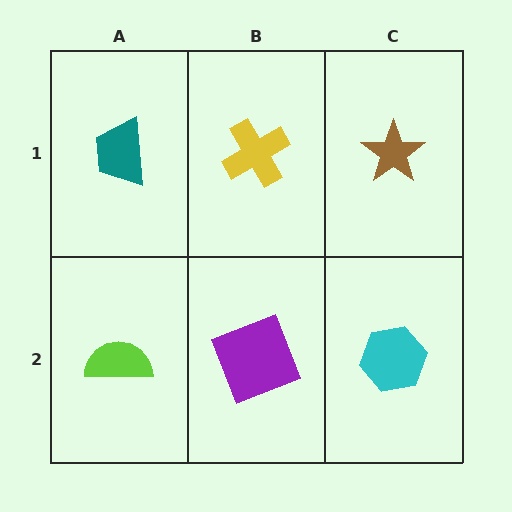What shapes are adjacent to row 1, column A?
A lime semicircle (row 2, column A), a yellow cross (row 1, column B).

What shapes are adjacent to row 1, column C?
A cyan hexagon (row 2, column C), a yellow cross (row 1, column B).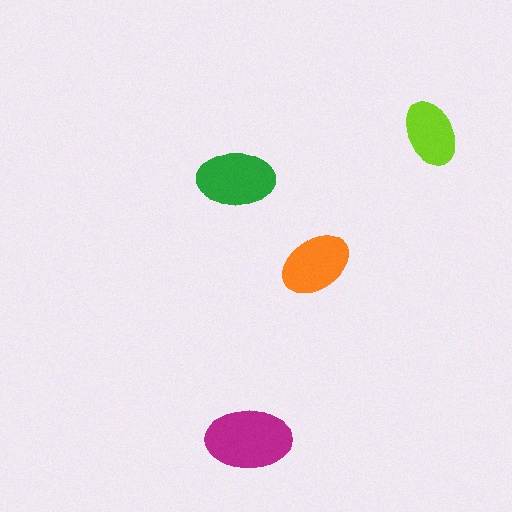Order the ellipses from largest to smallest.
the magenta one, the green one, the orange one, the lime one.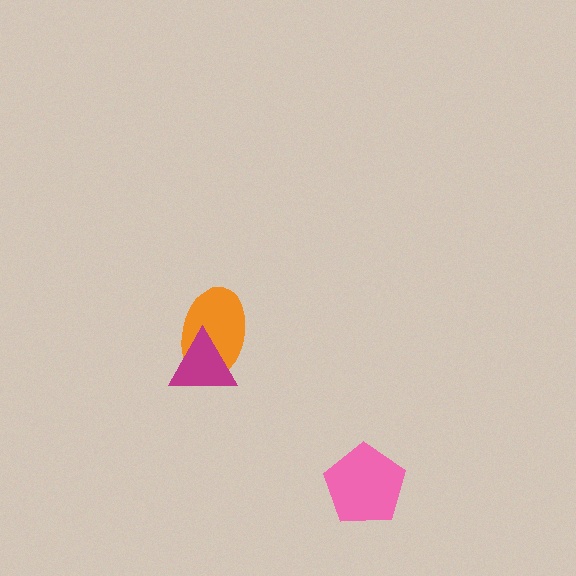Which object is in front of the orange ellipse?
The magenta triangle is in front of the orange ellipse.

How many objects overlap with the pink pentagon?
0 objects overlap with the pink pentagon.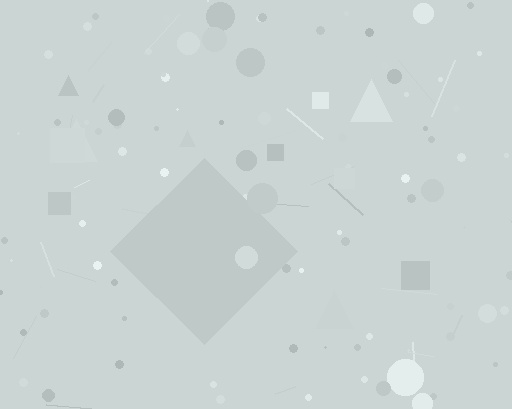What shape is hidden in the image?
A diamond is hidden in the image.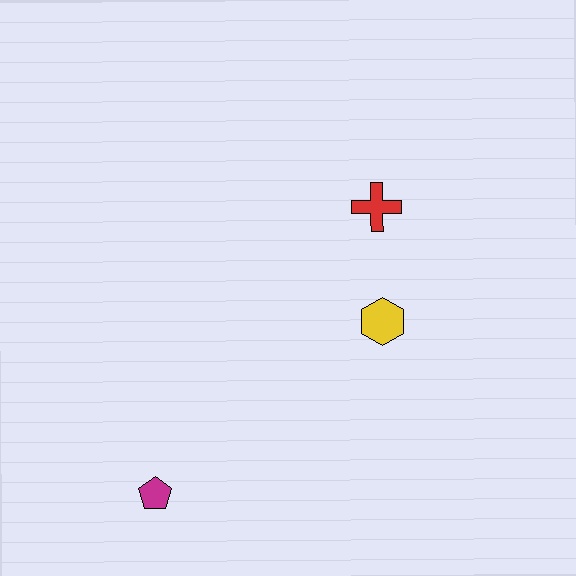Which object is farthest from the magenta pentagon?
The red cross is farthest from the magenta pentagon.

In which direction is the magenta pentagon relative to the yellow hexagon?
The magenta pentagon is to the left of the yellow hexagon.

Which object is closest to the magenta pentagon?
The yellow hexagon is closest to the magenta pentagon.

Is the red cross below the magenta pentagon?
No